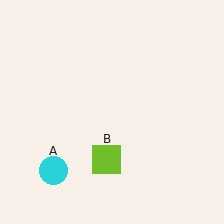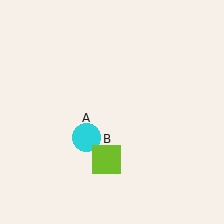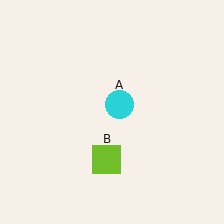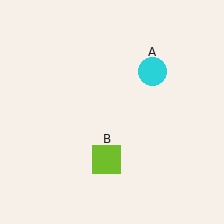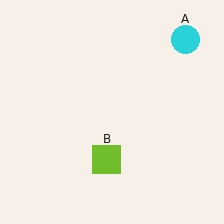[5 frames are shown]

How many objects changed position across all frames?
1 object changed position: cyan circle (object A).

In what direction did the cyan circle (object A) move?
The cyan circle (object A) moved up and to the right.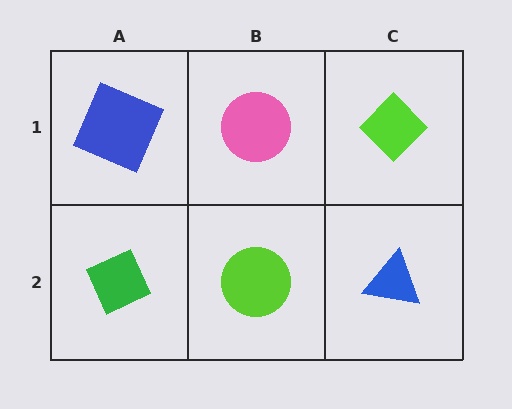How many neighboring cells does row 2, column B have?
3.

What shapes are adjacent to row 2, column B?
A pink circle (row 1, column B), a green diamond (row 2, column A), a blue triangle (row 2, column C).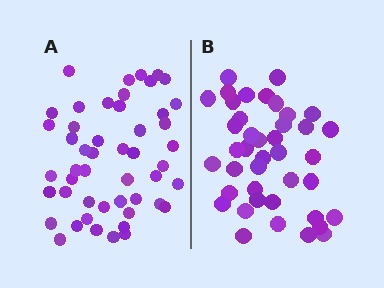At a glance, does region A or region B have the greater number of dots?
Region A (the left region) has more dots.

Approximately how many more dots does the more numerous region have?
Region A has roughly 8 or so more dots than region B.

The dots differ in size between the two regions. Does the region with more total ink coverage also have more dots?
No. Region B has more total ink coverage because its dots are larger, but region A actually contains more individual dots. Total area can be misleading — the number of items is what matters here.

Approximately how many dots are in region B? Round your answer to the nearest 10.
About 40 dots. (The exact count is 41, which rounds to 40.)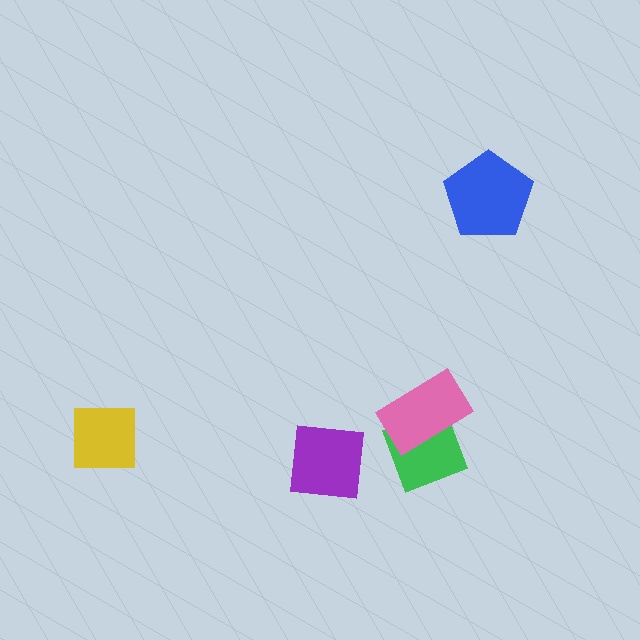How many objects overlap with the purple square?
0 objects overlap with the purple square.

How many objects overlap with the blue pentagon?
0 objects overlap with the blue pentagon.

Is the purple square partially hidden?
No, no other shape covers it.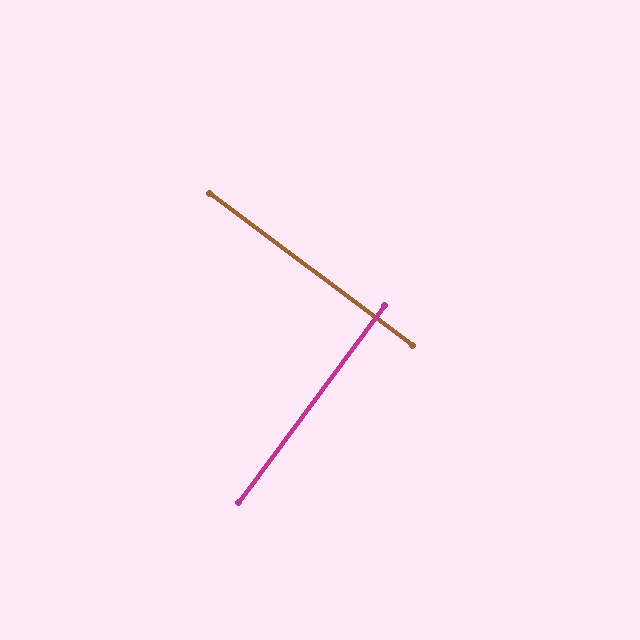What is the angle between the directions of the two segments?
Approximately 90 degrees.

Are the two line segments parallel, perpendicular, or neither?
Perpendicular — they meet at approximately 90°.